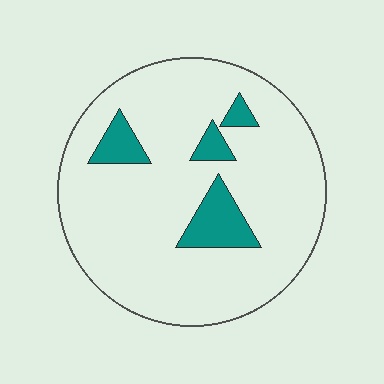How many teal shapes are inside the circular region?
4.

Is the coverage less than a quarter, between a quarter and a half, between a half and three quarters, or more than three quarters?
Less than a quarter.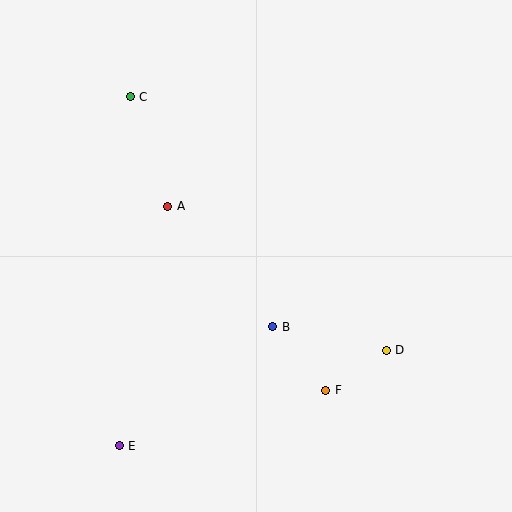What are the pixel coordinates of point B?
Point B is at (273, 327).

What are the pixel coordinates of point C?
Point C is at (130, 97).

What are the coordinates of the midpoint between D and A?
The midpoint between D and A is at (277, 278).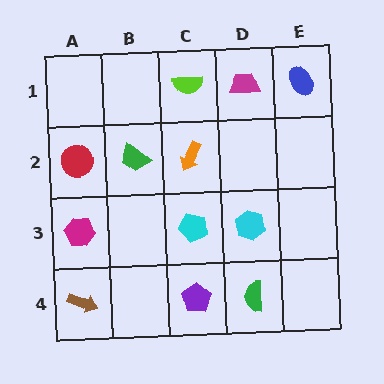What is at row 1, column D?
A magenta trapezoid.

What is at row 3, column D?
A cyan hexagon.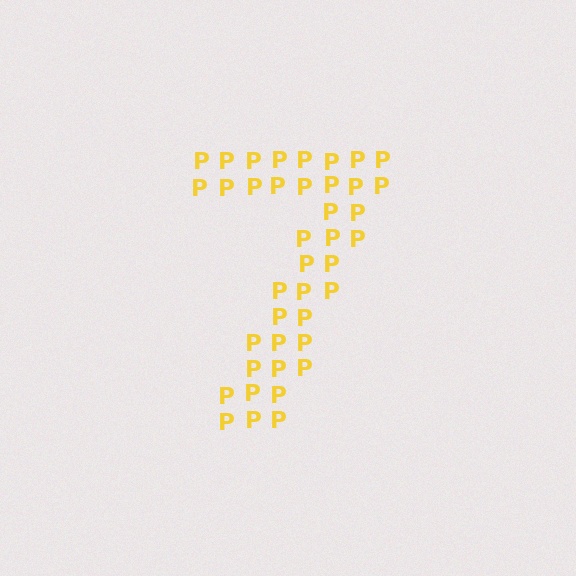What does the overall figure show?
The overall figure shows the digit 7.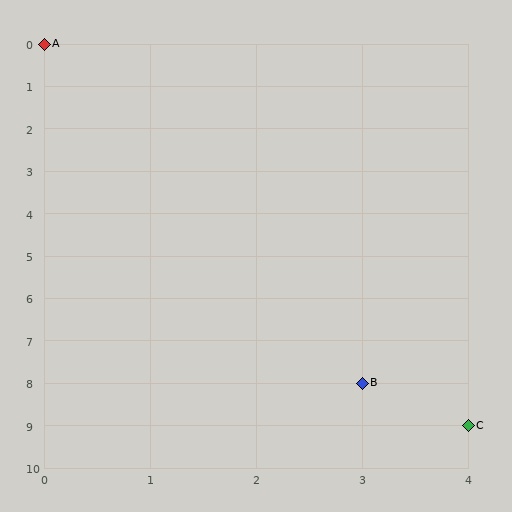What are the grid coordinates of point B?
Point B is at grid coordinates (3, 8).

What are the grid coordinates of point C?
Point C is at grid coordinates (4, 9).